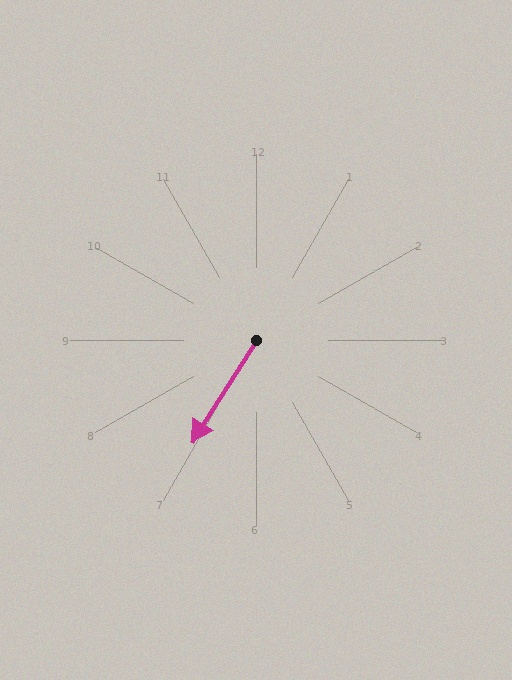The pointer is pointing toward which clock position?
Roughly 7 o'clock.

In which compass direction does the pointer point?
Southwest.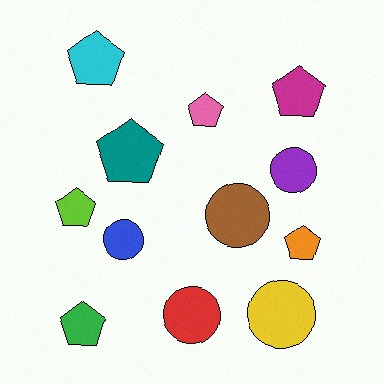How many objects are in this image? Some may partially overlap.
There are 12 objects.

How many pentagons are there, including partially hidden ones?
There are 7 pentagons.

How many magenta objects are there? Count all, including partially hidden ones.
There is 1 magenta object.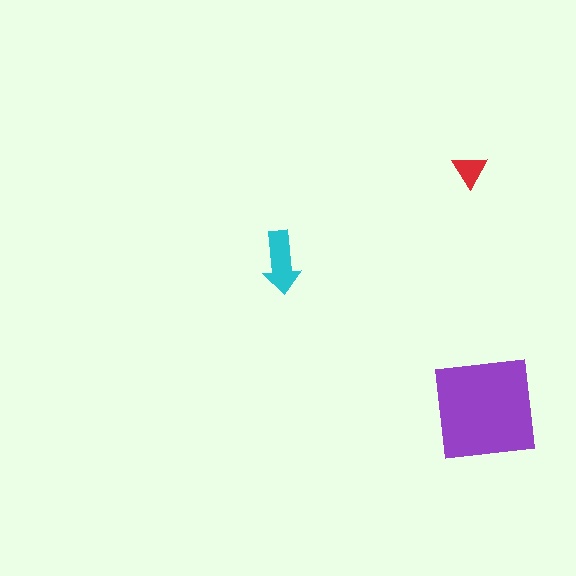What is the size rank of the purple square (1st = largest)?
1st.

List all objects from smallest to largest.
The red triangle, the cyan arrow, the purple square.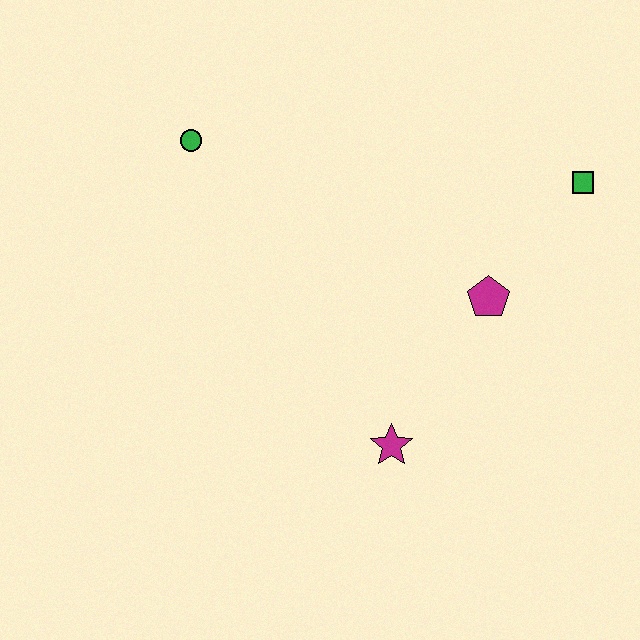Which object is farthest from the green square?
The green circle is farthest from the green square.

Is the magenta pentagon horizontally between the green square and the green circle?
Yes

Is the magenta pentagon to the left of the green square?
Yes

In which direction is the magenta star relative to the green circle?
The magenta star is below the green circle.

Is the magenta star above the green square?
No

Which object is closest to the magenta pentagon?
The green square is closest to the magenta pentagon.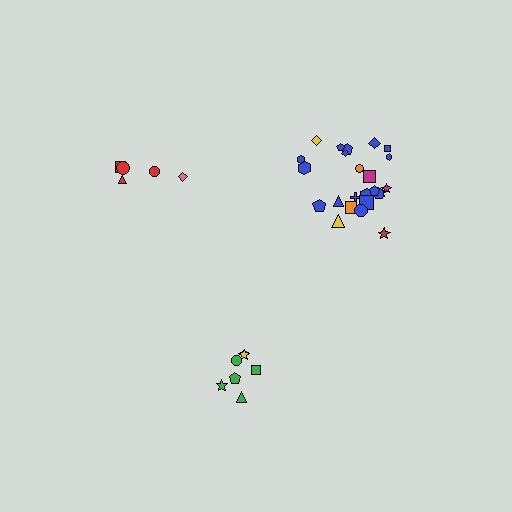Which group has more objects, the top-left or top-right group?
The top-right group.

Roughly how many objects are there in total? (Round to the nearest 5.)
Roughly 35 objects in total.